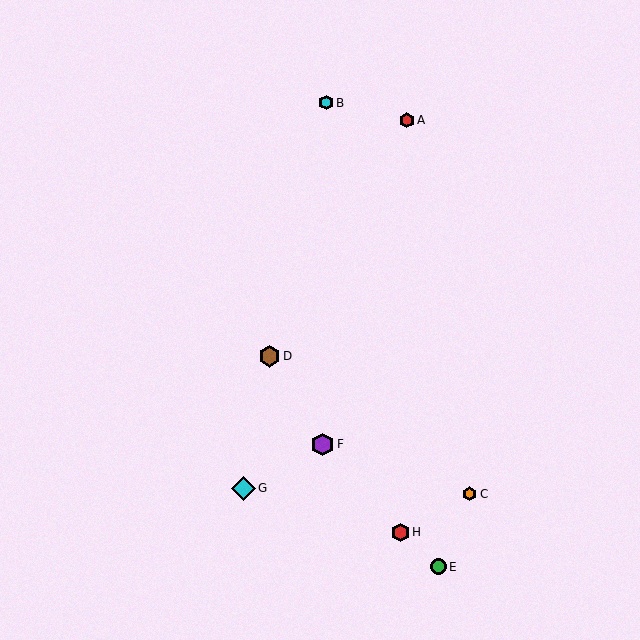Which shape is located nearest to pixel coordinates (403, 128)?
The red hexagon (labeled A) at (407, 120) is nearest to that location.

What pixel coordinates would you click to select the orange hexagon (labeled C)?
Click at (470, 494) to select the orange hexagon C.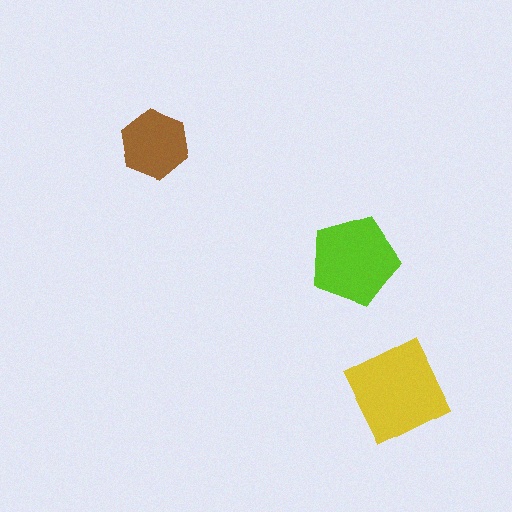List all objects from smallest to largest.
The brown hexagon, the lime pentagon, the yellow square.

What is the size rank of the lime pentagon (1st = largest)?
2nd.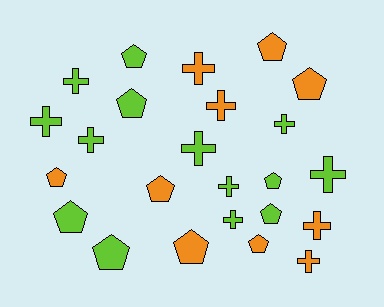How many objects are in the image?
There are 24 objects.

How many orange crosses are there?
There are 4 orange crosses.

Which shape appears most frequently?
Pentagon, with 12 objects.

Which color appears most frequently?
Lime, with 14 objects.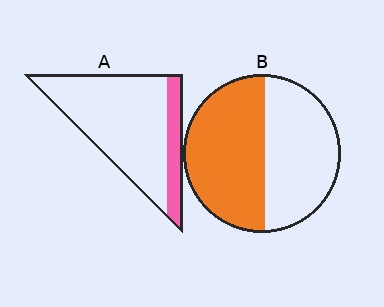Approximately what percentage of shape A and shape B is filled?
A is approximately 20% and B is approximately 50%.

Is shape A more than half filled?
No.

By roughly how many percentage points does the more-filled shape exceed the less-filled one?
By roughly 35 percentage points (B over A).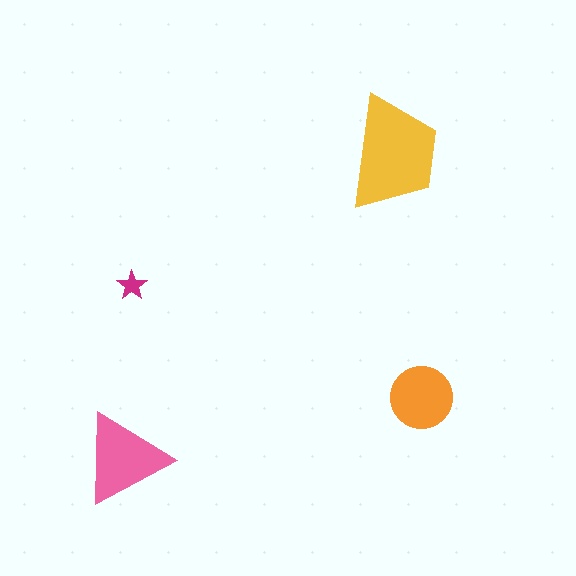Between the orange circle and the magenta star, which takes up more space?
The orange circle.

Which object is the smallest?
The magenta star.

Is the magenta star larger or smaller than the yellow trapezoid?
Smaller.